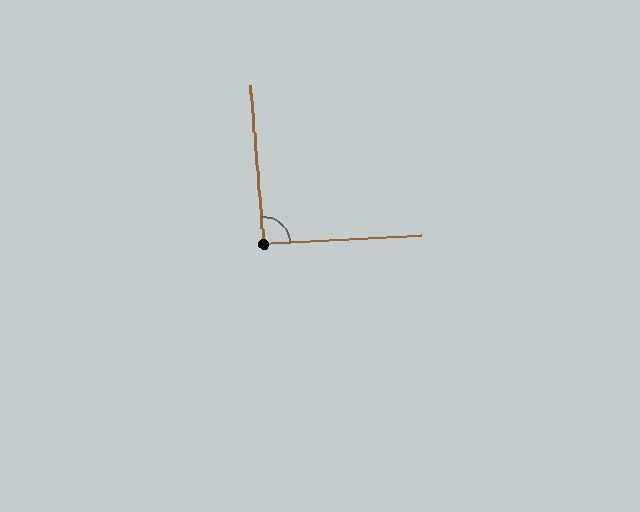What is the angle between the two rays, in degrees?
Approximately 91 degrees.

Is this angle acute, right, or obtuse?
It is approximately a right angle.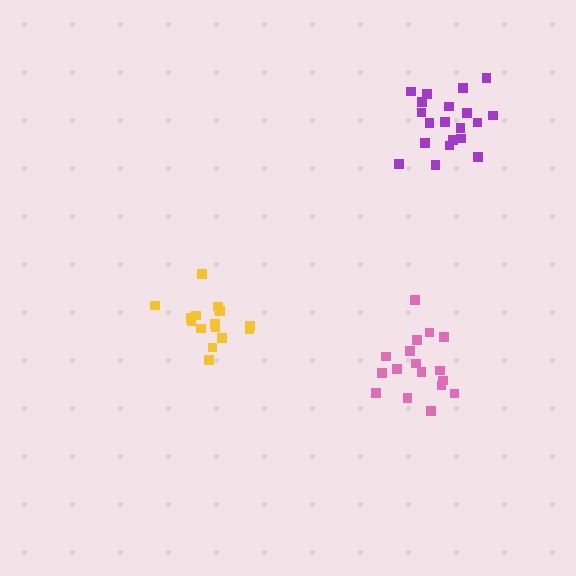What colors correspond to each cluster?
The clusters are colored: yellow, purple, pink.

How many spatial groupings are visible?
There are 3 spatial groupings.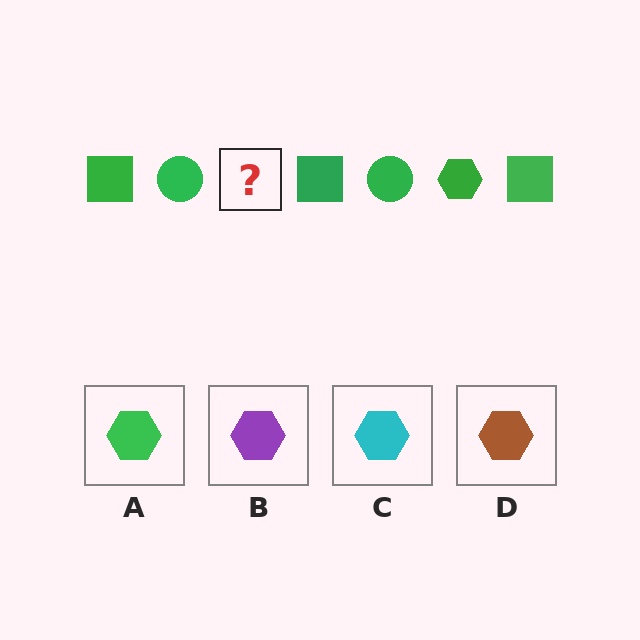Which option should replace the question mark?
Option A.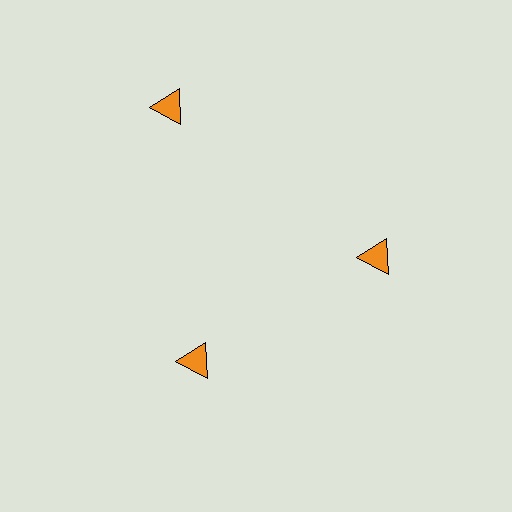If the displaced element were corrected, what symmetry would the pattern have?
It would have 3-fold rotational symmetry — the pattern would map onto itself every 120 degrees.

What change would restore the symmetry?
The symmetry would be restored by moving it inward, back onto the ring so that all 3 triangles sit at equal angles and equal distance from the center.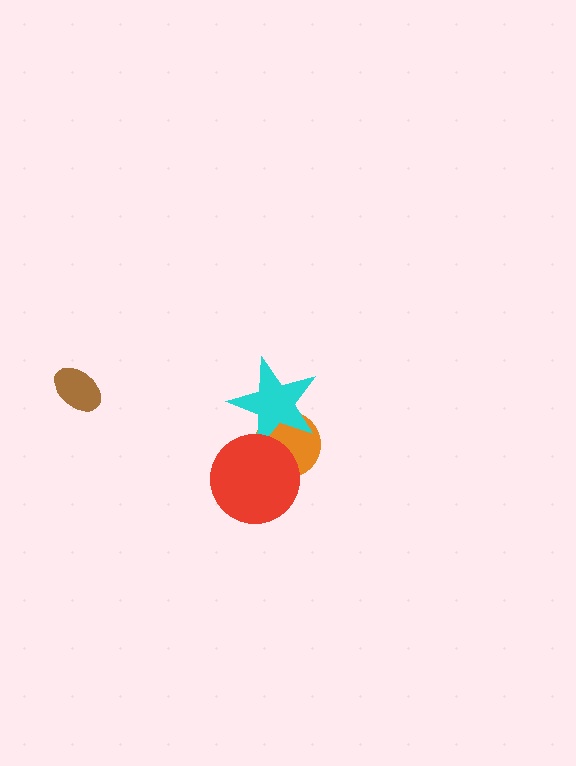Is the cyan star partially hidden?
Yes, it is partially covered by another shape.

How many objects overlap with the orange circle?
2 objects overlap with the orange circle.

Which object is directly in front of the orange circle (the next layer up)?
The cyan star is directly in front of the orange circle.